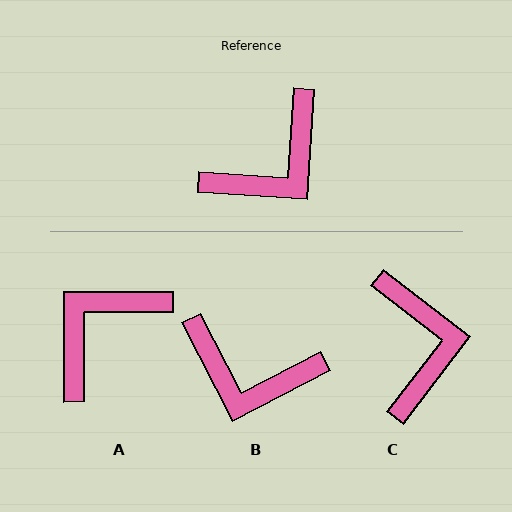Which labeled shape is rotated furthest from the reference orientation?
A, about 176 degrees away.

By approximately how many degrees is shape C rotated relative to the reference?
Approximately 56 degrees counter-clockwise.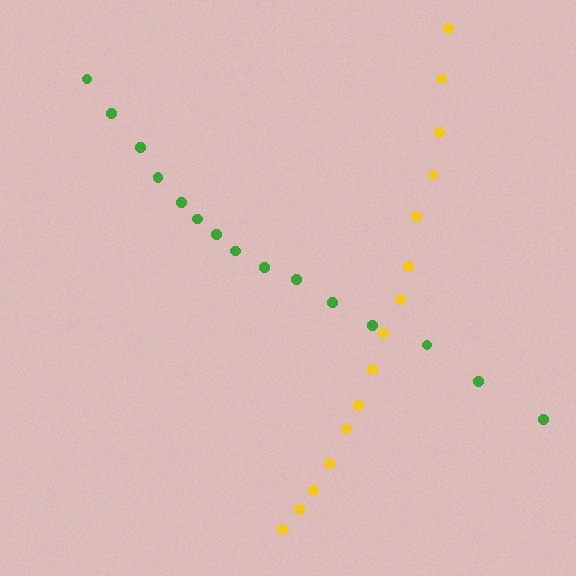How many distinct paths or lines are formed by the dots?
There are 2 distinct paths.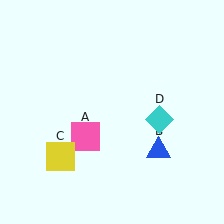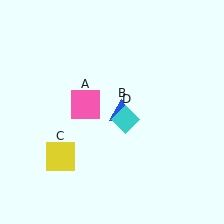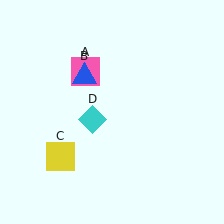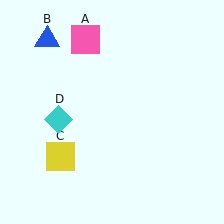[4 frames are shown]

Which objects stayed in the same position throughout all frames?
Yellow square (object C) remained stationary.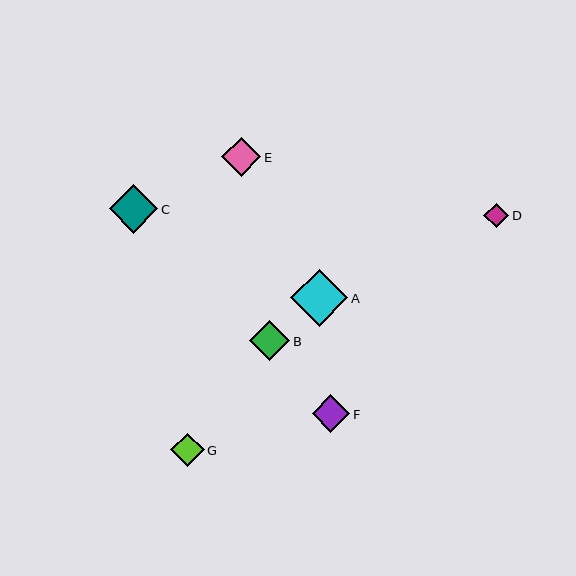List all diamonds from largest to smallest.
From largest to smallest: A, C, B, E, F, G, D.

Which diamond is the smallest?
Diamond D is the smallest with a size of approximately 25 pixels.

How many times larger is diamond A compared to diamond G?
Diamond A is approximately 1.7 times the size of diamond G.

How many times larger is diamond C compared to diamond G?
Diamond C is approximately 1.5 times the size of diamond G.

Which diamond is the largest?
Diamond A is the largest with a size of approximately 57 pixels.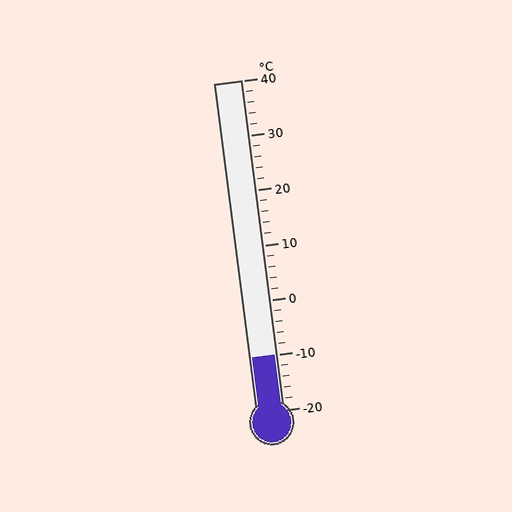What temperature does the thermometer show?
The thermometer shows approximately -10°C.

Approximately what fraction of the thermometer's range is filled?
The thermometer is filled to approximately 15% of its range.